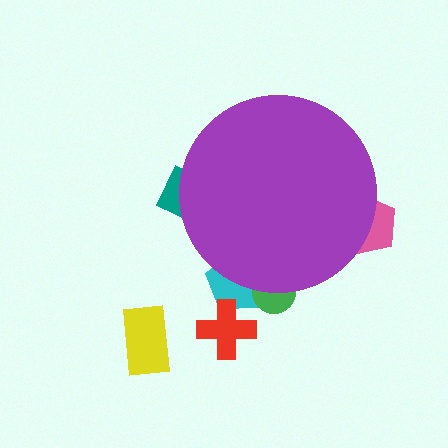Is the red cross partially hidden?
No, the red cross is fully visible.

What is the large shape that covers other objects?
A purple circle.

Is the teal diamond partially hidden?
Yes, the teal diamond is partially hidden behind the purple circle.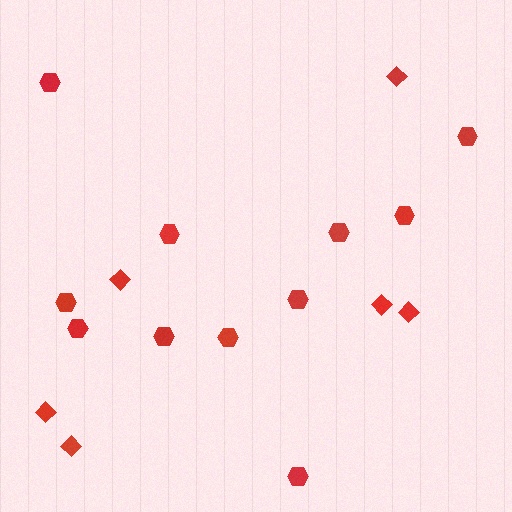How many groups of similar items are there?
There are 2 groups: one group of hexagons (11) and one group of diamonds (6).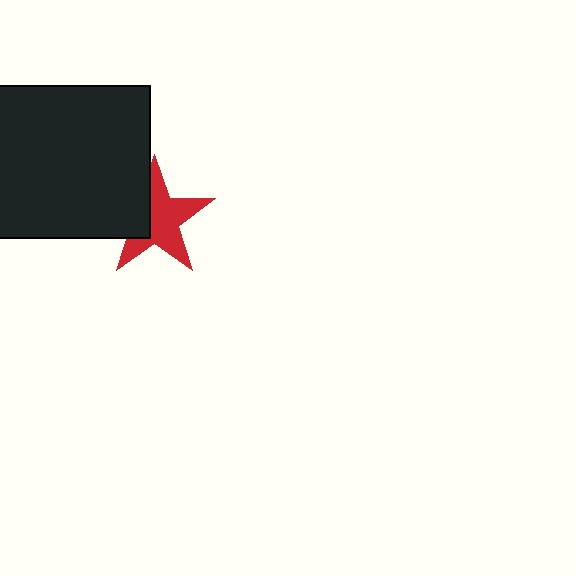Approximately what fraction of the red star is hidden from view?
Roughly 34% of the red star is hidden behind the black square.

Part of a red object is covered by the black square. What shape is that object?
It is a star.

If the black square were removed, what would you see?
You would see the complete red star.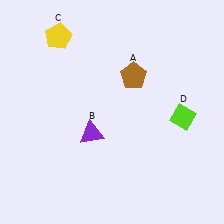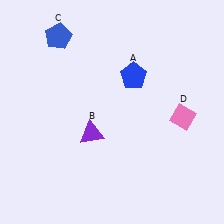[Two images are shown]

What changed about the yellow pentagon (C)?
In Image 1, C is yellow. In Image 2, it changed to blue.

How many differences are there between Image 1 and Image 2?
There are 3 differences between the two images.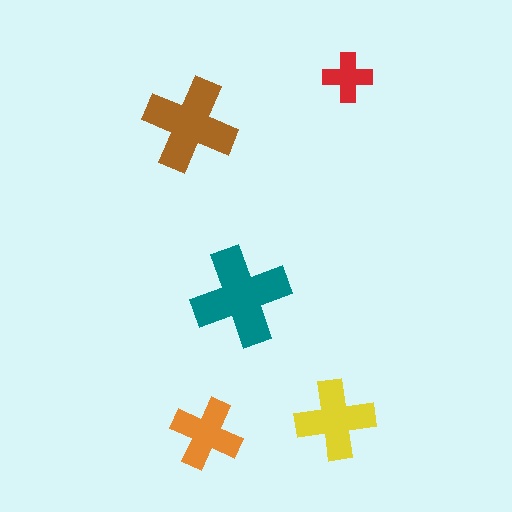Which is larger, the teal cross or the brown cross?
The teal one.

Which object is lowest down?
The orange cross is bottommost.